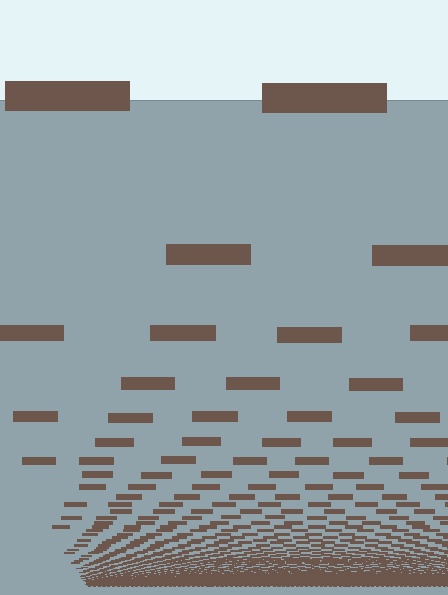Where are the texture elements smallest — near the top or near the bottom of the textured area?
Near the bottom.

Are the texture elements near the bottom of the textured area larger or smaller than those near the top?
Smaller. The gradient is inverted — elements near the bottom are smaller and denser.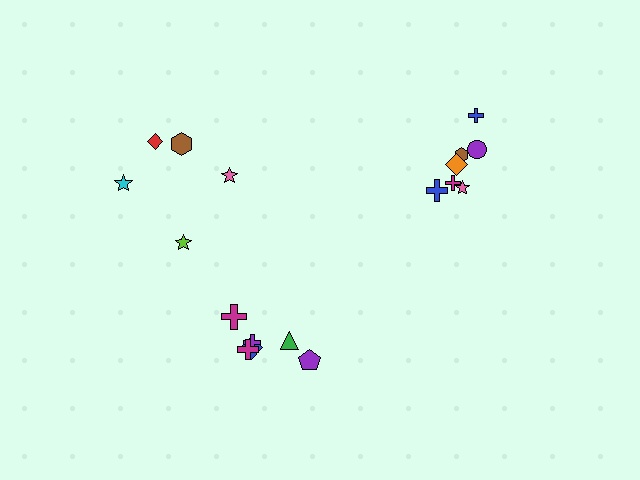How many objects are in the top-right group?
There are 7 objects.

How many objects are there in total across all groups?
There are 18 objects.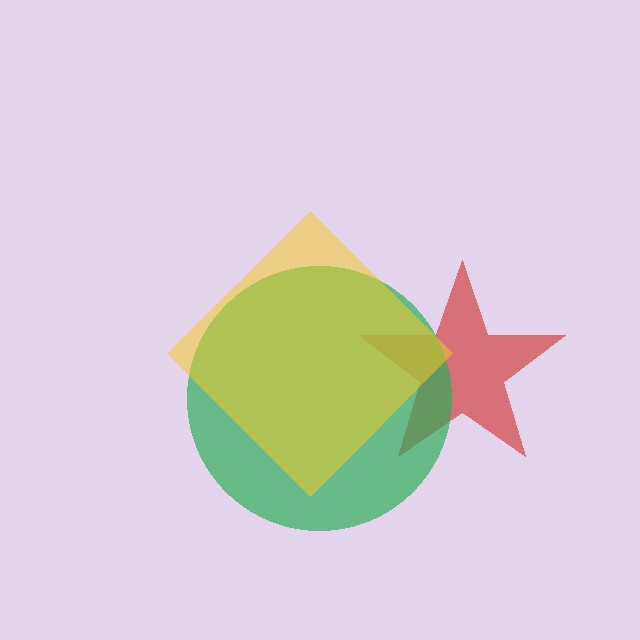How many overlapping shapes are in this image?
There are 3 overlapping shapes in the image.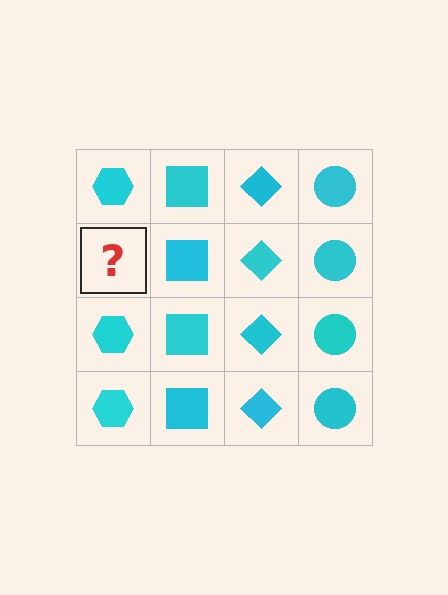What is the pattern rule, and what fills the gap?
The rule is that each column has a consistent shape. The gap should be filled with a cyan hexagon.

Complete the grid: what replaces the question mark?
The question mark should be replaced with a cyan hexagon.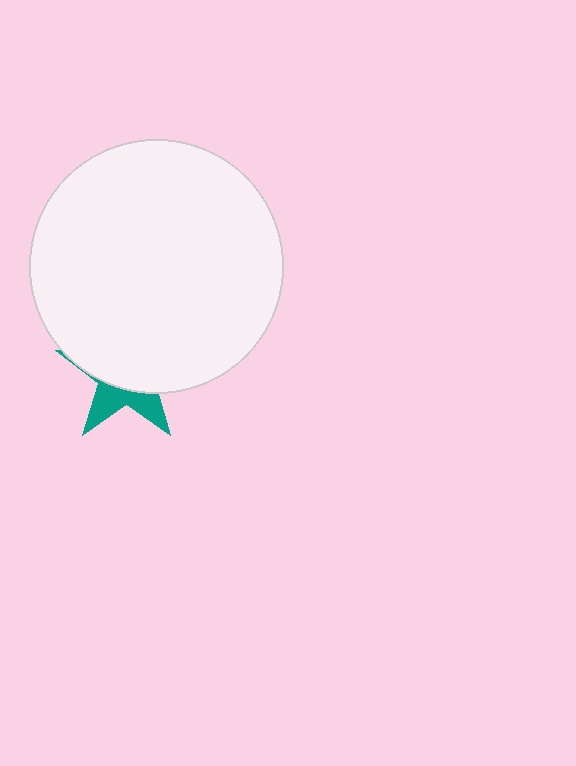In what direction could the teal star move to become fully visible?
The teal star could move down. That would shift it out from behind the white circle entirely.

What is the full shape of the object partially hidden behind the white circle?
The partially hidden object is a teal star.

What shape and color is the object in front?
The object in front is a white circle.